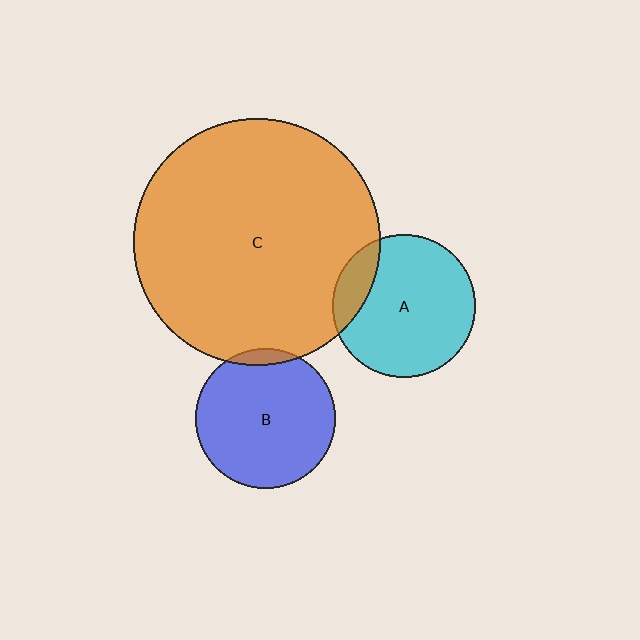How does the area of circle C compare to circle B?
Approximately 3.1 times.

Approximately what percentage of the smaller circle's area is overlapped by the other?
Approximately 5%.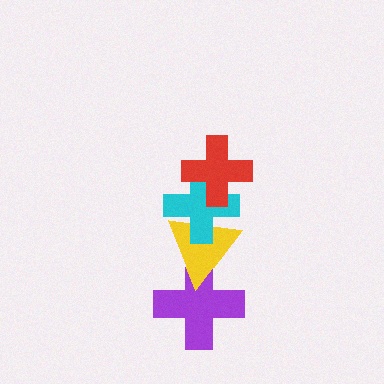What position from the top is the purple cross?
The purple cross is 4th from the top.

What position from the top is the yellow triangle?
The yellow triangle is 3rd from the top.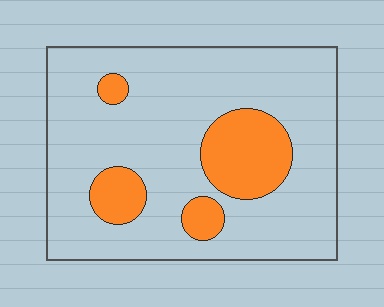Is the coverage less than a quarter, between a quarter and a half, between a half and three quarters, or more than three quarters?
Less than a quarter.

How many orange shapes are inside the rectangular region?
4.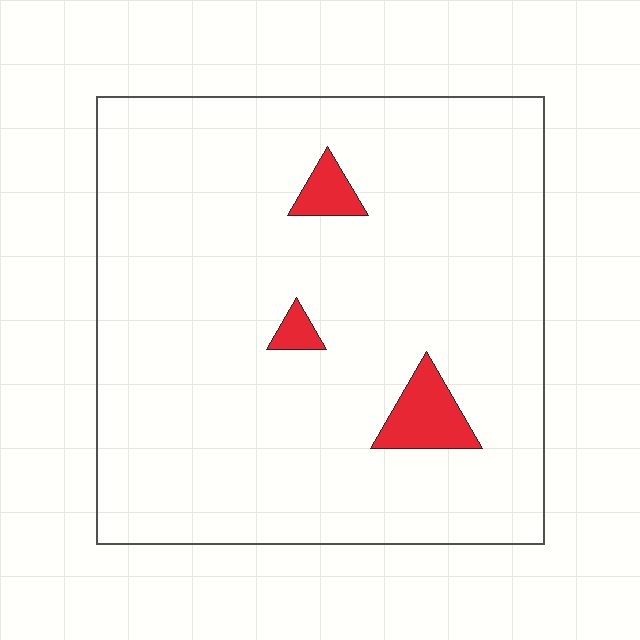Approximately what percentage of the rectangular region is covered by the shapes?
Approximately 5%.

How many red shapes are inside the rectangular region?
3.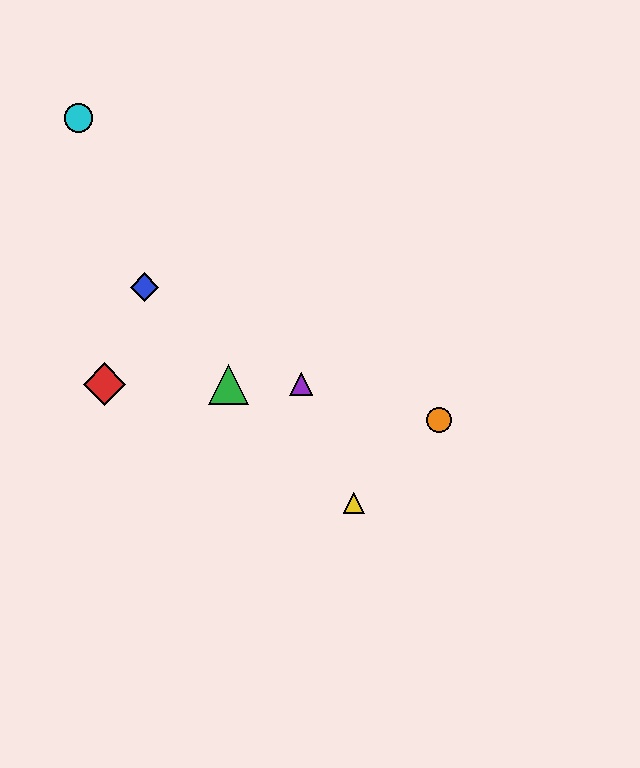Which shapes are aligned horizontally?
The red diamond, the green triangle, the purple triangle are aligned horizontally.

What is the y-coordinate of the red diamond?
The red diamond is at y≈384.